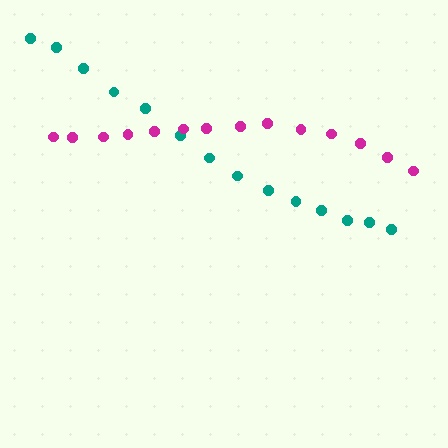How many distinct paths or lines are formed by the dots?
There are 2 distinct paths.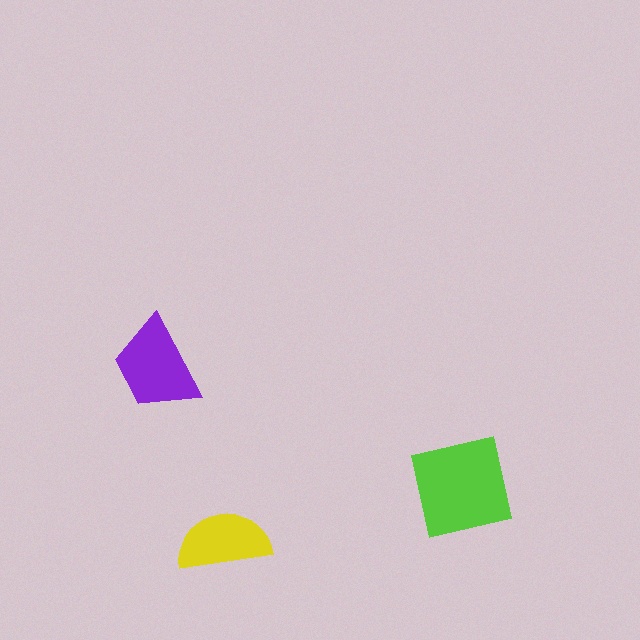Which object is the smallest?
The yellow semicircle.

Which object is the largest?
The lime square.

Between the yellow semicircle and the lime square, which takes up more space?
The lime square.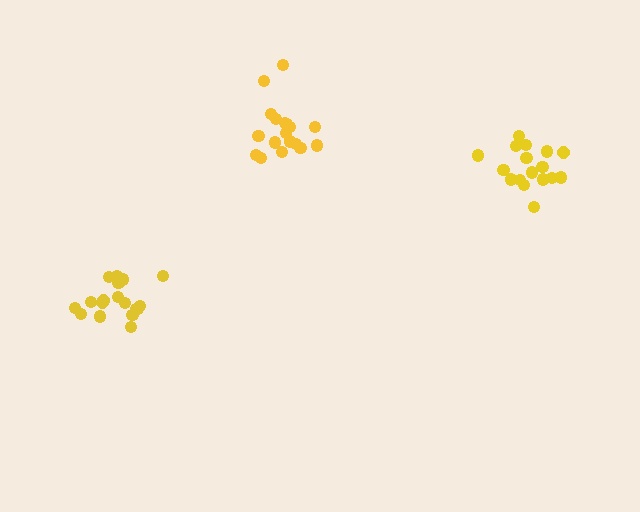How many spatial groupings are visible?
There are 3 spatial groupings.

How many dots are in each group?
Group 1: 18 dots, Group 2: 17 dots, Group 3: 18 dots (53 total).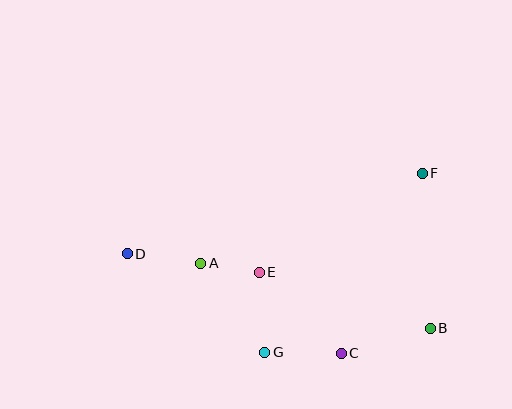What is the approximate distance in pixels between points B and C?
The distance between B and C is approximately 92 pixels.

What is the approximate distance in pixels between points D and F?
The distance between D and F is approximately 306 pixels.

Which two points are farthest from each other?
Points B and D are farthest from each other.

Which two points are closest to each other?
Points A and E are closest to each other.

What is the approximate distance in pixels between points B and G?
The distance between B and G is approximately 167 pixels.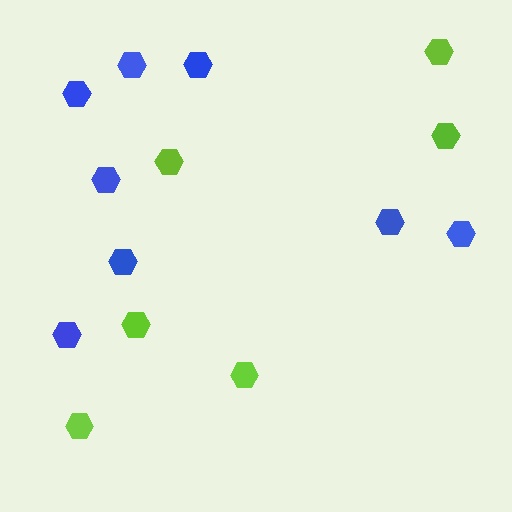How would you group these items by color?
There are 2 groups: one group of lime hexagons (6) and one group of blue hexagons (8).